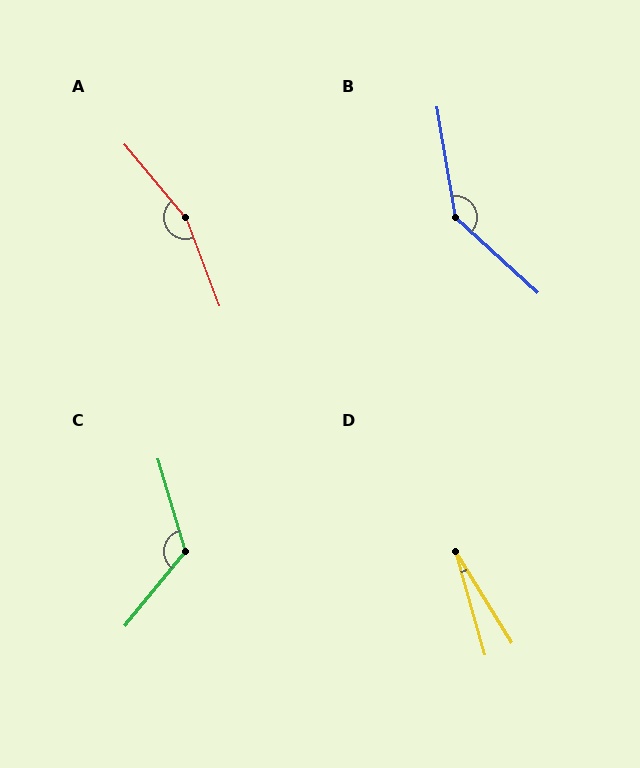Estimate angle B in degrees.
Approximately 142 degrees.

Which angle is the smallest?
D, at approximately 16 degrees.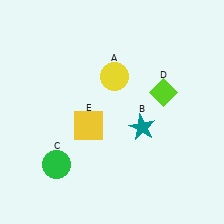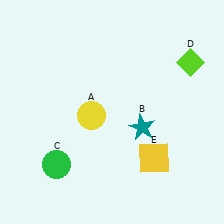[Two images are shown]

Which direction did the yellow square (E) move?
The yellow square (E) moved right.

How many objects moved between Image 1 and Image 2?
3 objects moved between the two images.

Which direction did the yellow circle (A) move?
The yellow circle (A) moved down.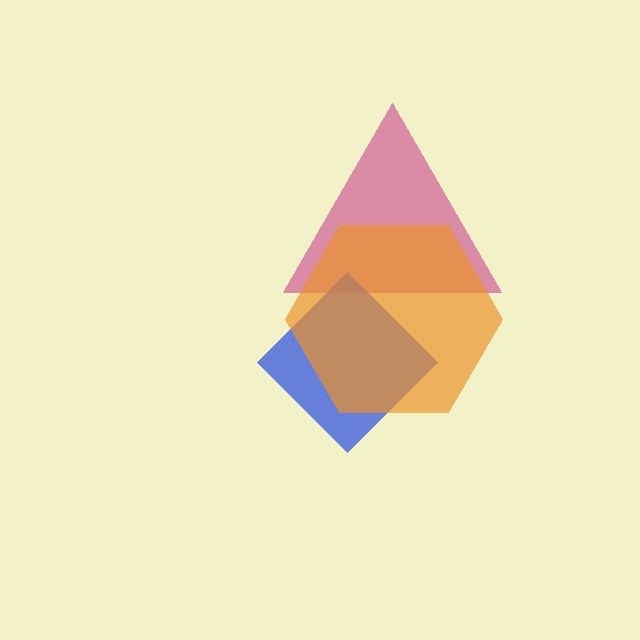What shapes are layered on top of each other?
The layered shapes are: a magenta triangle, a blue diamond, an orange hexagon.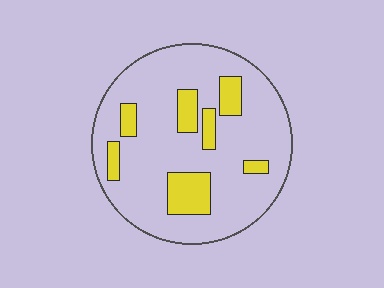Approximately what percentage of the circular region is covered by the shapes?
Approximately 20%.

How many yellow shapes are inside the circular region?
7.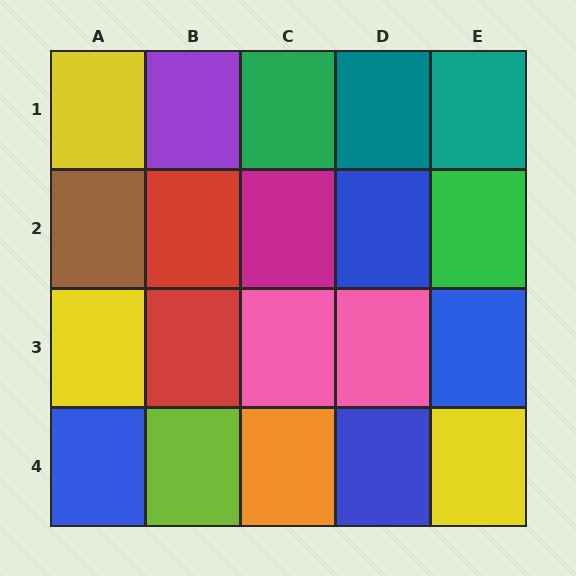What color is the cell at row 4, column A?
Blue.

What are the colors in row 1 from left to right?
Yellow, purple, green, teal, teal.